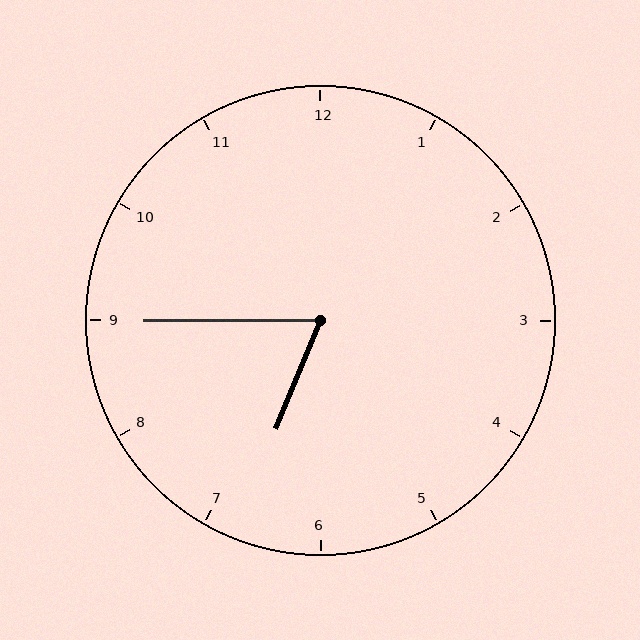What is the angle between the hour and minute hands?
Approximately 68 degrees.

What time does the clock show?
6:45.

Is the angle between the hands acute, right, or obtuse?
It is acute.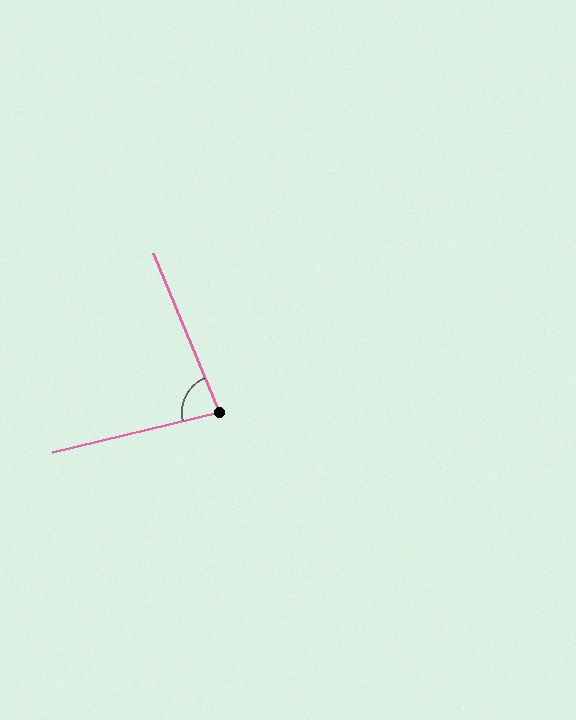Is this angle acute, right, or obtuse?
It is acute.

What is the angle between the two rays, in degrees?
Approximately 81 degrees.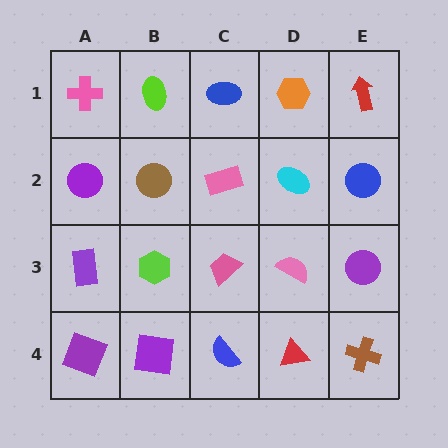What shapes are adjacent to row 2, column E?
A red arrow (row 1, column E), a purple circle (row 3, column E), a cyan ellipse (row 2, column D).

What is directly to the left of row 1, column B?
A pink cross.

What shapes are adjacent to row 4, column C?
A pink trapezoid (row 3, column C), a purple square (row 4, column B), a red triangle (row 4, column D).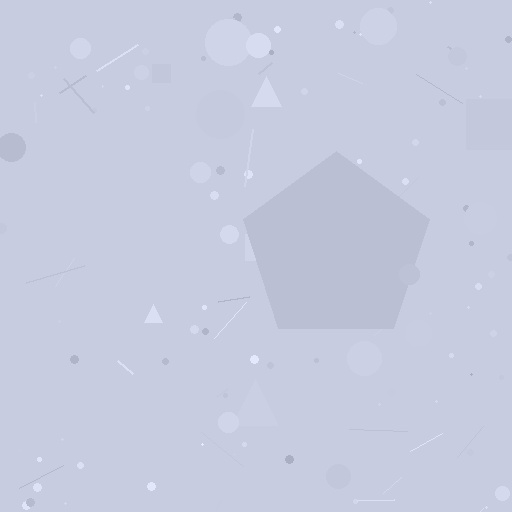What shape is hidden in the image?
A pentagon is hidden in the image.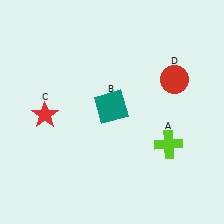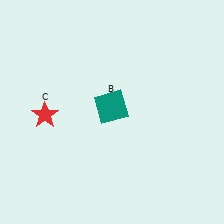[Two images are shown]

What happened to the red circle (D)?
The red circle (D) was removed in Image 2. It was in the top-right area of Image 1.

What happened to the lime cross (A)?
The lime cross (A) was removed in Image 2. It was in the bottom-right area of Image 1.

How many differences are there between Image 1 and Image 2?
There are 2 differences between the two images.